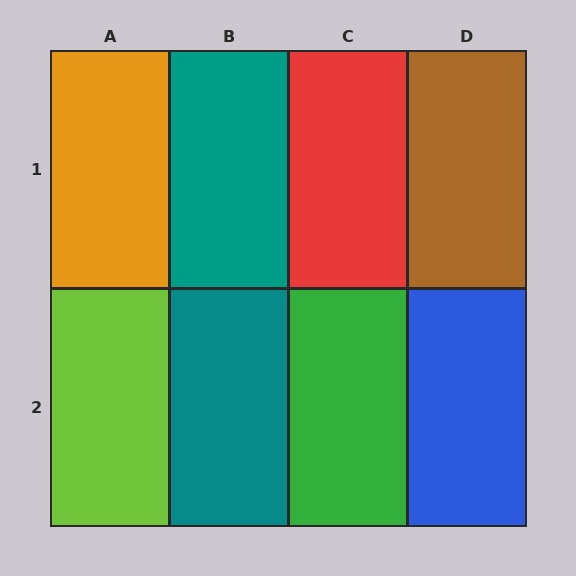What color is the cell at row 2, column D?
Blue.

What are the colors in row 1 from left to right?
Orange, teal, red, brown.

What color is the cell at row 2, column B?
Teal.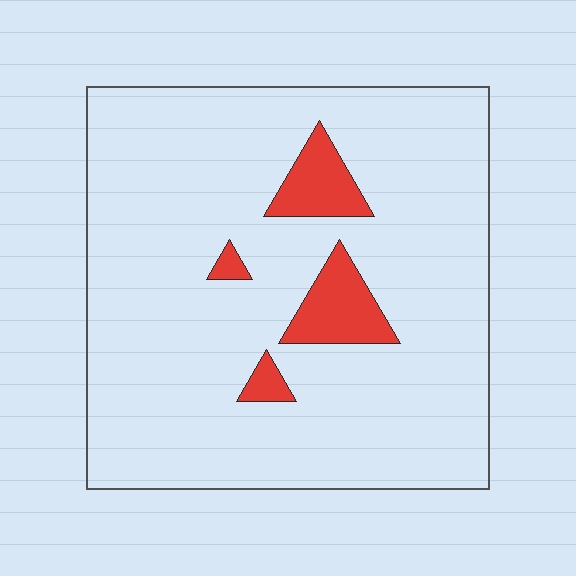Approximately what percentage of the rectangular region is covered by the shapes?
Approximately 10%.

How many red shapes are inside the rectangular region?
4.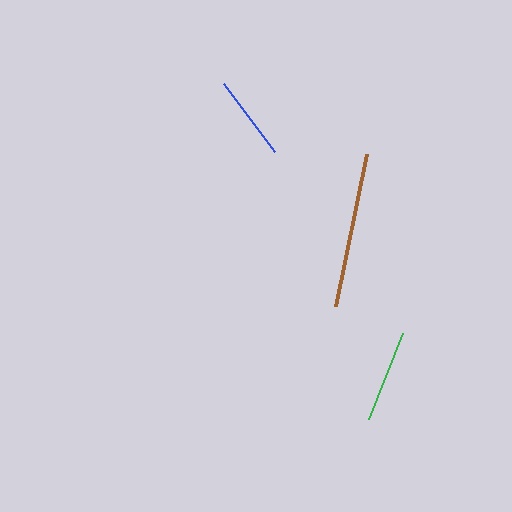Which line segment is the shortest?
The blue line is the shortest at approximately 85 pixels.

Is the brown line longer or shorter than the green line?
The brown line is longer than the green line.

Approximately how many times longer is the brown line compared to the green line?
The brown line is approximately 1.7 times the length of the green line.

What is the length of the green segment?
The green segment is approximately 92 pixels long.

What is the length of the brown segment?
The brown segment is approximately 155 pixels long.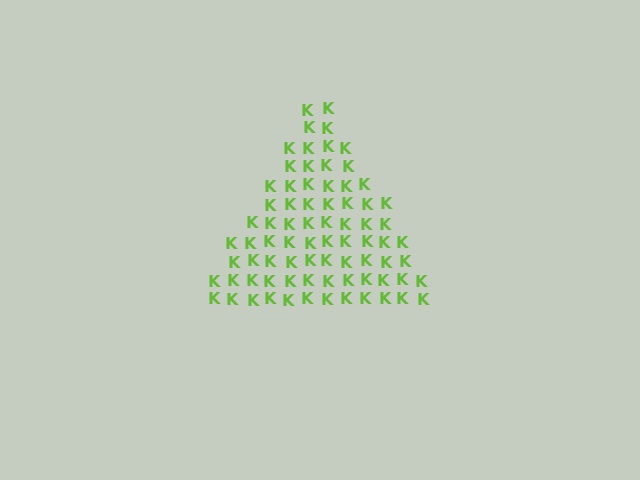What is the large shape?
The large shape is a triangle.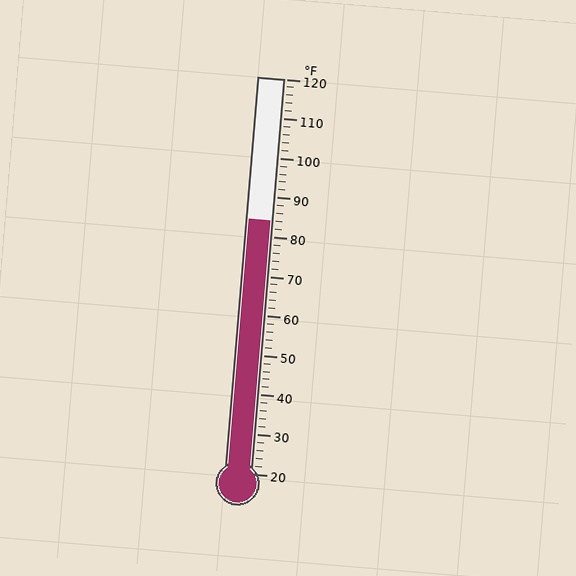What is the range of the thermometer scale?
The thermometer scale ranges from 20°F to 120°F.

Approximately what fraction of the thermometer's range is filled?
The thermometer is filled to approximately 65% of its range.